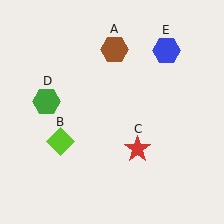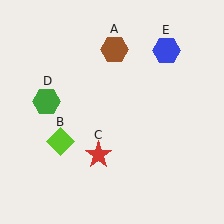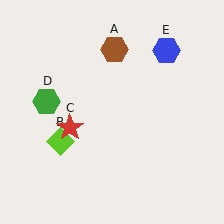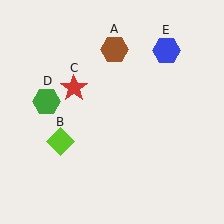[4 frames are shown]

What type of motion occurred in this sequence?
The red star (object C) rotated clockwise around the center of the scene.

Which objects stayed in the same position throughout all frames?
Brown hexagon (object A) and lime diamond (object B) and green hexagon (object D) and blue hexagon (object E) remained stationary.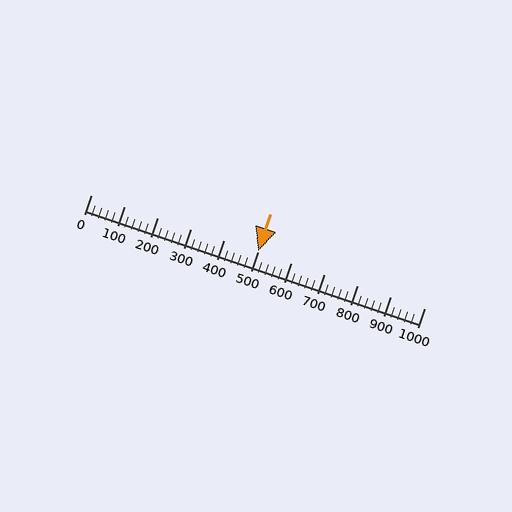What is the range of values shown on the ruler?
The ruler shows values from 0 to 1000.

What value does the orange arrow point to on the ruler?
The orange arrow points to approximately 500.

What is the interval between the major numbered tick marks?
The major tick marks are spaced 100 units apart.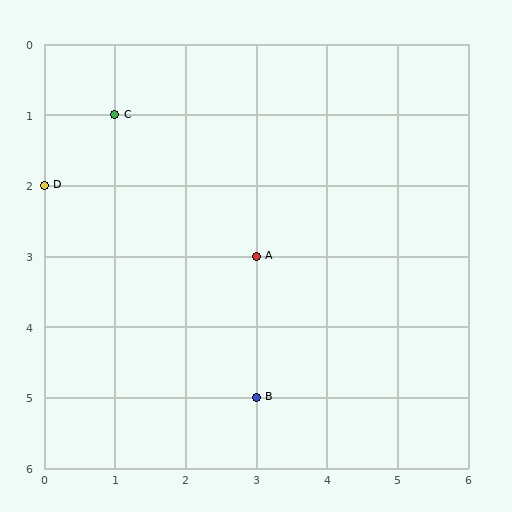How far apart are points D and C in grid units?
Points D and C are 1 column and 1 row apart (about 1.4 grid units diagonally).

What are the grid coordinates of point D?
Point D is at grid coordinates (0, 2).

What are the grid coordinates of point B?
Point B is at grid coordinates (3, 5).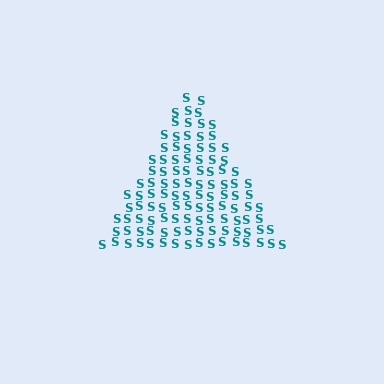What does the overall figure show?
The overall figure shows a triangle.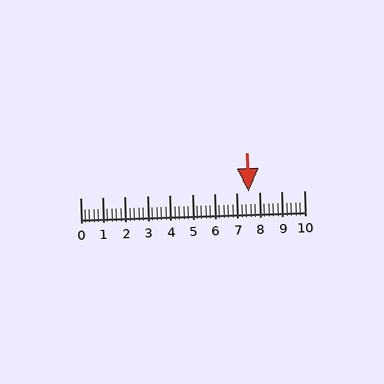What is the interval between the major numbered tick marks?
The major tick marks are spaced 1 units apart.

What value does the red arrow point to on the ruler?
The red arrow points to approximately 7.5.